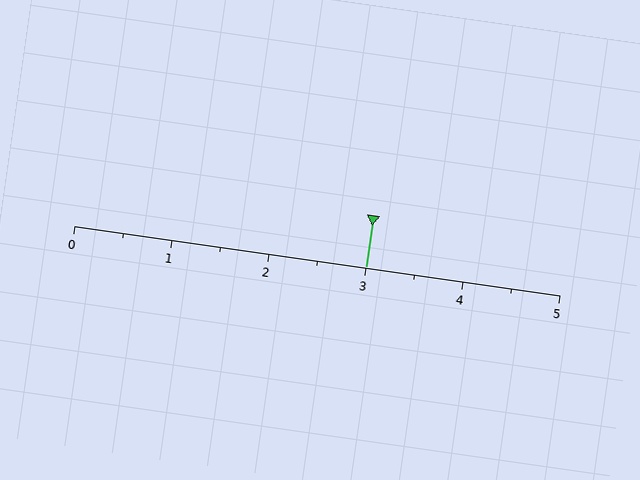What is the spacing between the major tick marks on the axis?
The major ticks are spaced 1 apart.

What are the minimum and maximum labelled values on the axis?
The axis runs from 0 to 5.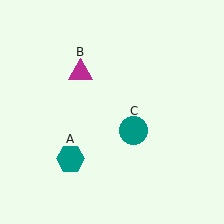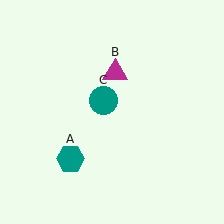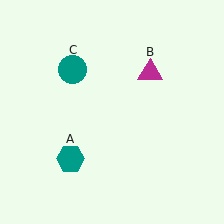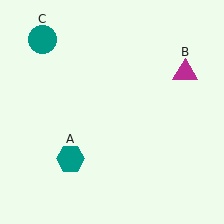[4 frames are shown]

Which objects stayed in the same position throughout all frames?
Teal hexagon (object A) remained stationary.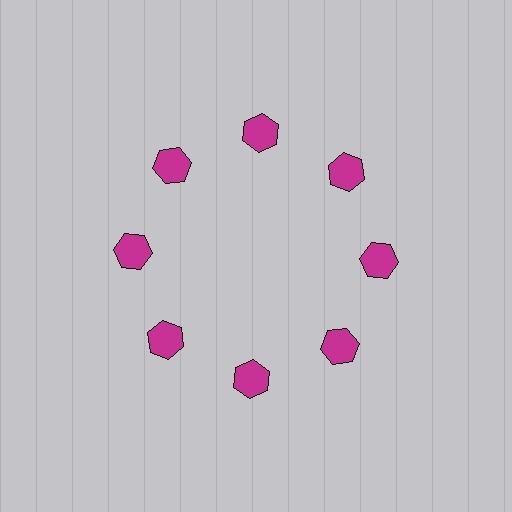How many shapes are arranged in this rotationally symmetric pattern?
There are 8 shapes, arranged in 8 groups of 1.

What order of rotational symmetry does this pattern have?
This pattern has 8-fold rotational symmetry.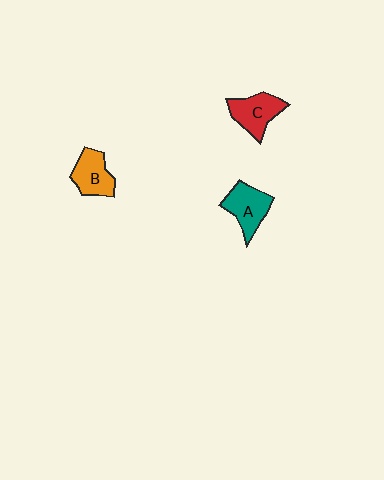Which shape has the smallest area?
Shape B (orange).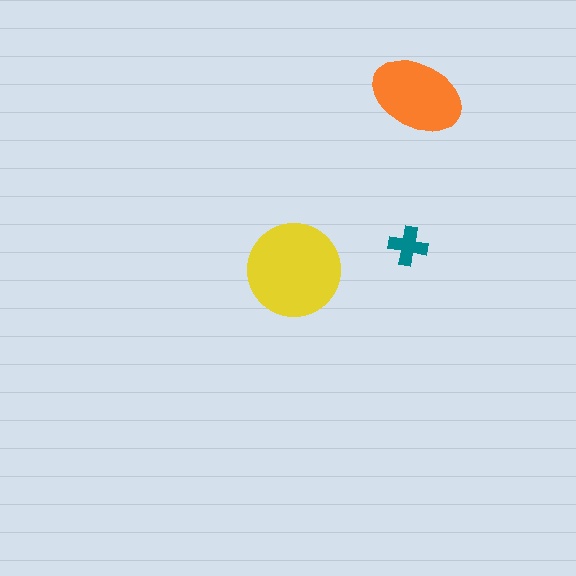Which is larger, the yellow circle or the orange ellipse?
The yellow circle.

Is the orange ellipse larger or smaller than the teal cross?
Larger.